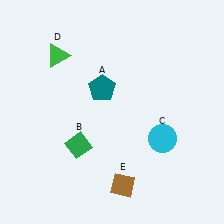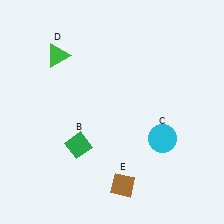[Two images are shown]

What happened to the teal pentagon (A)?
The teal pentagon (A) was removed in Image 2. It was in the top-left area of Image 1.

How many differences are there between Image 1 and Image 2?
There is 1 difference between the two images.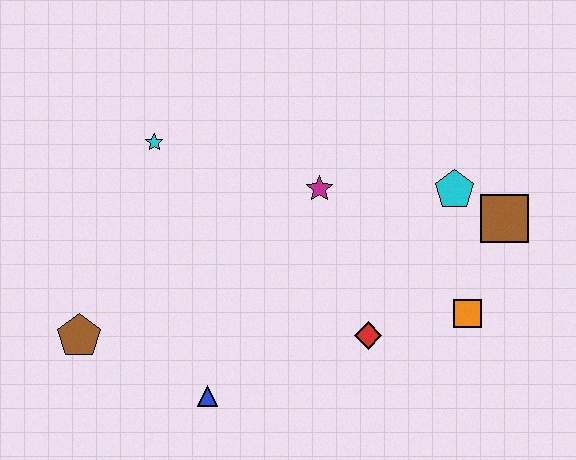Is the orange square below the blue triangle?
No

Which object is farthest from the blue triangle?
The brown square is farthest from the blue triangle.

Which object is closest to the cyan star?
The magenta star is closest to the cyan star.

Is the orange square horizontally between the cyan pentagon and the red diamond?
No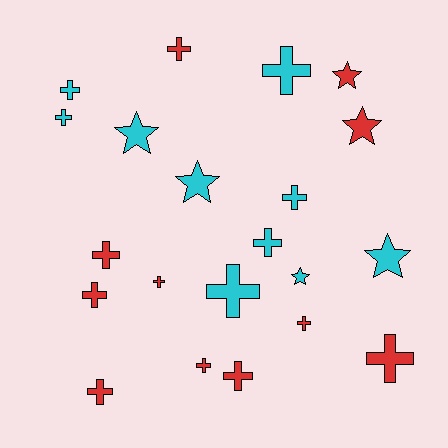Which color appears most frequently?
Red, with 11 objects.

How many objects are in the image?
There are 21 objects.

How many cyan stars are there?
There are 4 cyan stars.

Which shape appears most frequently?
Cross, with 15 objects.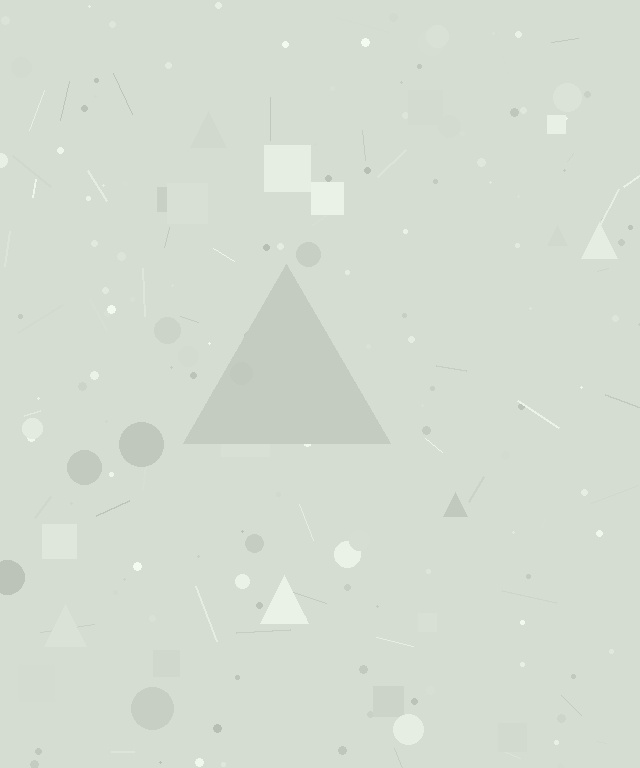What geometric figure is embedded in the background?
A triangle is embedded in the background.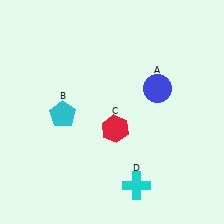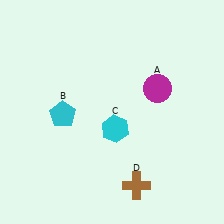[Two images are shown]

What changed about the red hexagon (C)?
In Image 1, C is red. In Image 2, it changed to cyan.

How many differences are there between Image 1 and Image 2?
There are 3 differences between the two images.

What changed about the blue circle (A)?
In Image 1, A is blue. In Image 2, it changed to magenta.